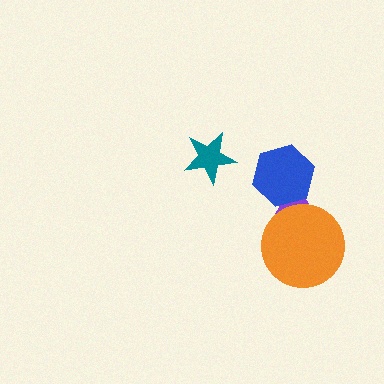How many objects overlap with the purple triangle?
2 objects overlap with the purple triangle.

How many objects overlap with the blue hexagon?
1 object overlaps with the blue hexagon.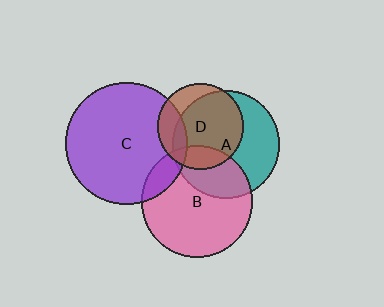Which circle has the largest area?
Circle C (purple).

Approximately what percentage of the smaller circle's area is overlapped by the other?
Approximately 20%.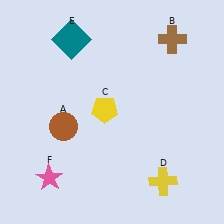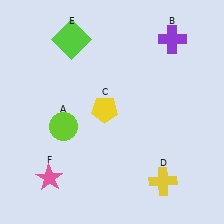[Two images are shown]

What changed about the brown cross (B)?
In Image 1, B is brown. In Image 2, it changed to purple.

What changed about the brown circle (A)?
In Image 1, A is brown. In Image 2, it changed to lime.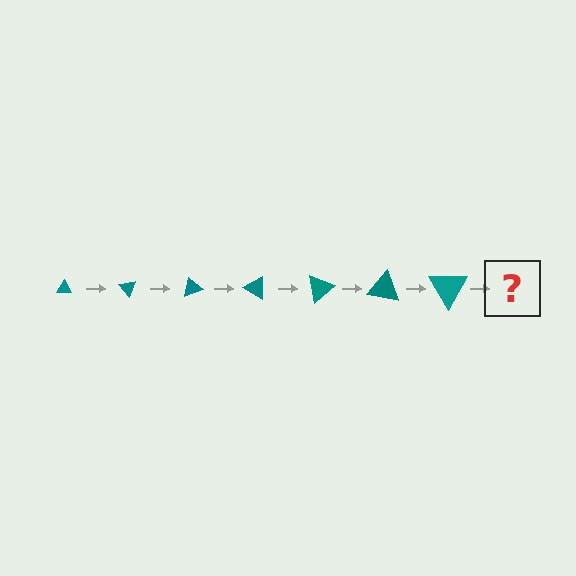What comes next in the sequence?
The next element should be a triangle, larger than the previous one and rotated 350 degrees from the start.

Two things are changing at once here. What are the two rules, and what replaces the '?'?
The two rules are that the triangle grows larger each step and it rotates 50 degrees each step. The '?' should be a triangle, larger than the previous one and rotated 350 degrees from the start.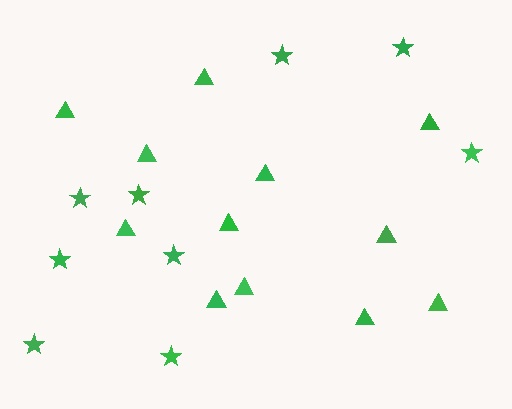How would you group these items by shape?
There are 2 groups: one group of triangles (12) and one group of stars (9).